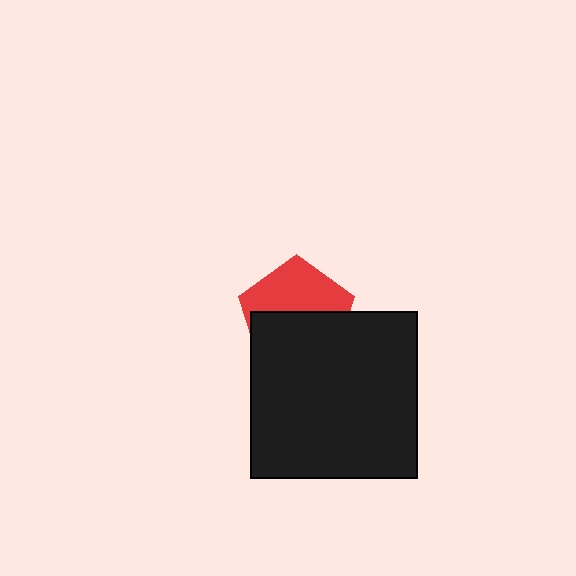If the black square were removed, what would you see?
You would see the complete red pentagon.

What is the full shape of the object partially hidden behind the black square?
The partially hidden object is a red pentagon.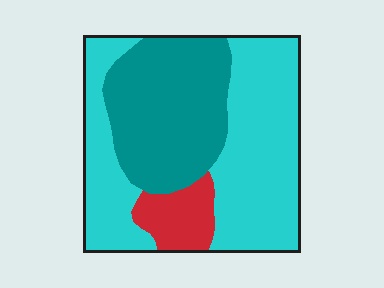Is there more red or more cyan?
Cyan.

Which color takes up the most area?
Cyan, at roughly 55%.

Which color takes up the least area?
Red, at roughly 10%.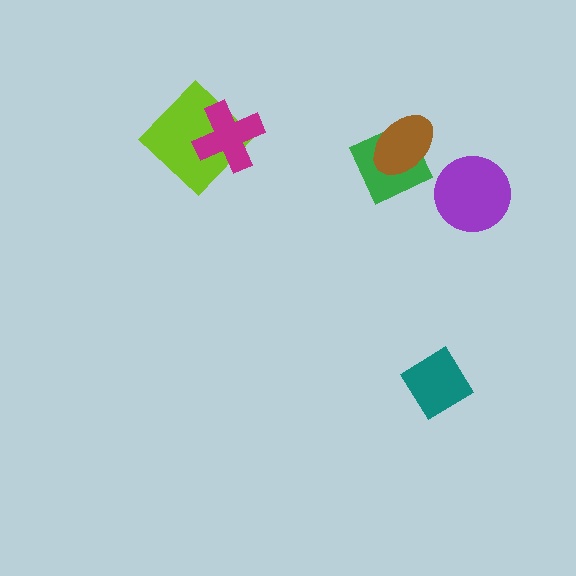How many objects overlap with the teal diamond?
0 objects overlap with the teal diamond.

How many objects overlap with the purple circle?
0 objects overlap with the purple circle.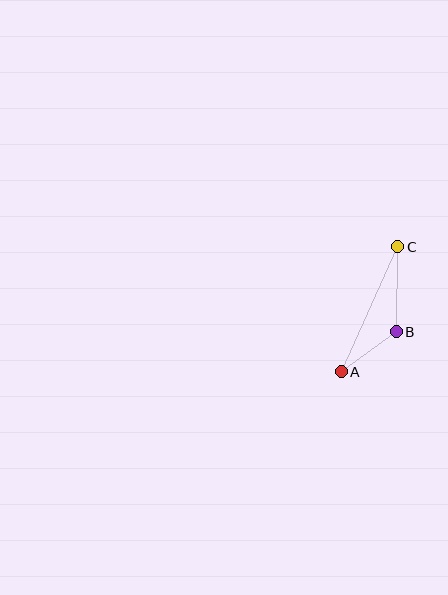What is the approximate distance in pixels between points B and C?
The distance between B and C is approximately 85 pixels.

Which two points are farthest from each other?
Points A and C are farthest from each other.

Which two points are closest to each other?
Points A and B are closest to each other.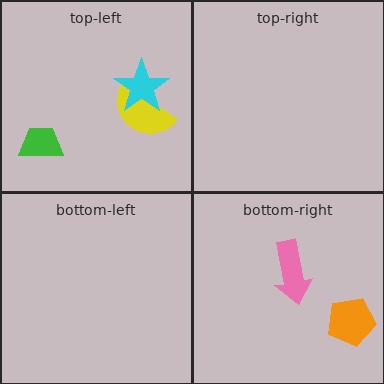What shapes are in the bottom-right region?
The pink arrow, the orange pentagon.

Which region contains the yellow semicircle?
The top-left region.